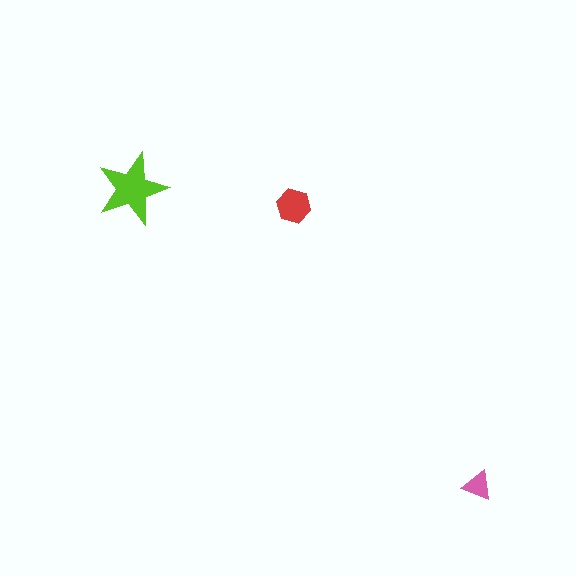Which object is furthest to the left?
The lime star is leftmost.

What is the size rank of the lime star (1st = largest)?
1st.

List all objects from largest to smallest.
The lime star, the red hexagon, the pink triangle.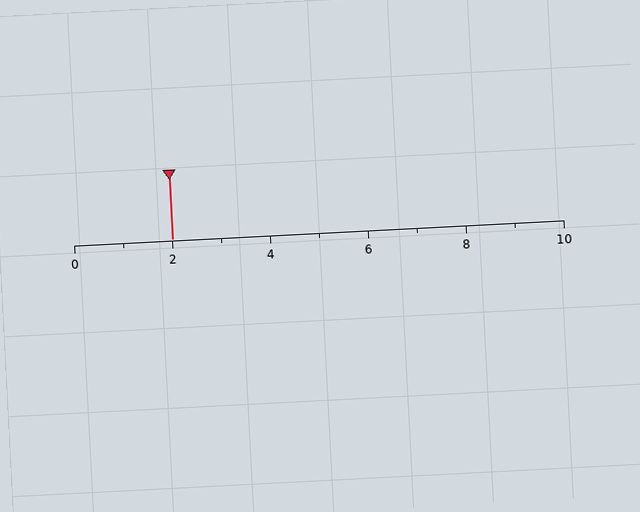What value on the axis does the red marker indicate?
The marker indicates approximately 2.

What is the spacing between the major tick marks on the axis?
The major ticks are spaced 2 apart.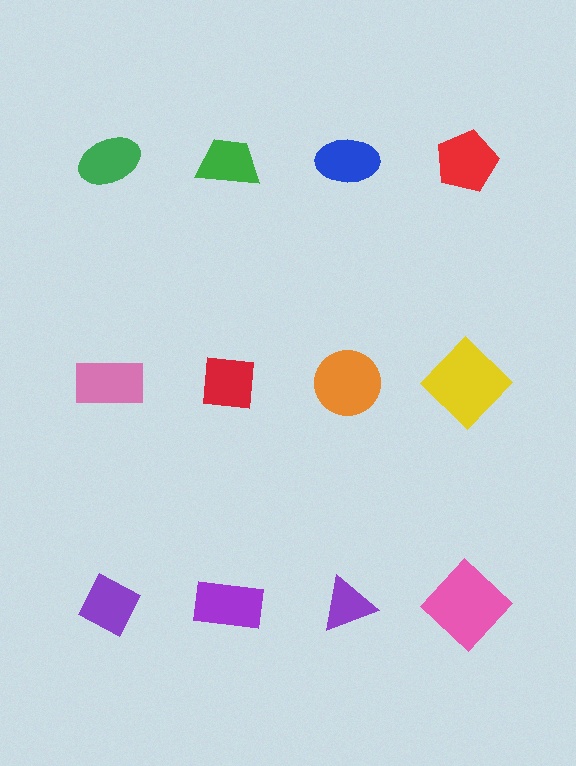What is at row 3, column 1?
A purple diamond.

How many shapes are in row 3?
4 shapes.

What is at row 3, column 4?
A pink diamond.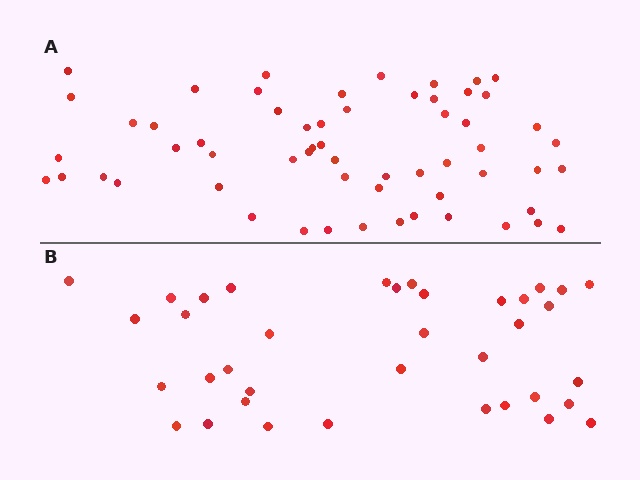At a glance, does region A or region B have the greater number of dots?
Region A (the top region) has more dots.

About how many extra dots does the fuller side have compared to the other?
Region A has approximately 20 more dots than region B.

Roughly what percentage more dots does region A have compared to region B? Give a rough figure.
About 60% more.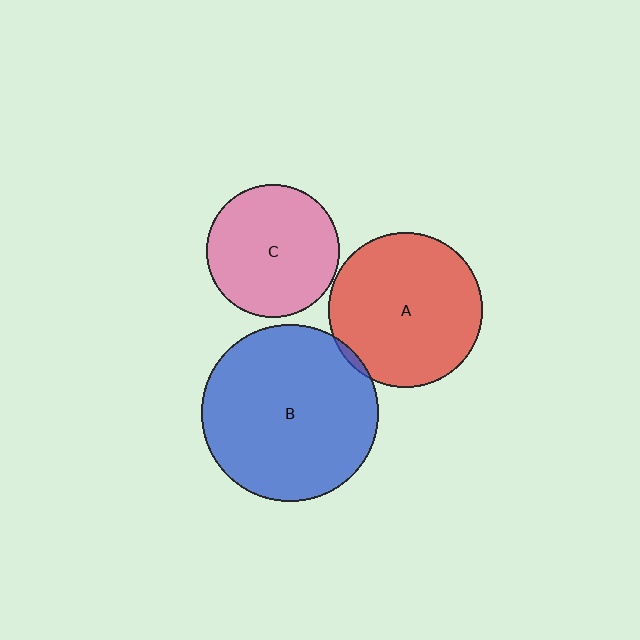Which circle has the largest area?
Circle B (blue).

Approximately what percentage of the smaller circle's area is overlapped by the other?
Approximately 5%.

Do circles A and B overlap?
Yes.